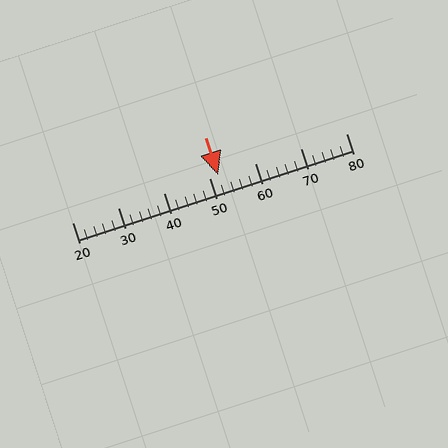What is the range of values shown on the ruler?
The ruler shows values from 20 to 80.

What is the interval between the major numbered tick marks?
The major tick marks are spaced 10 units apart.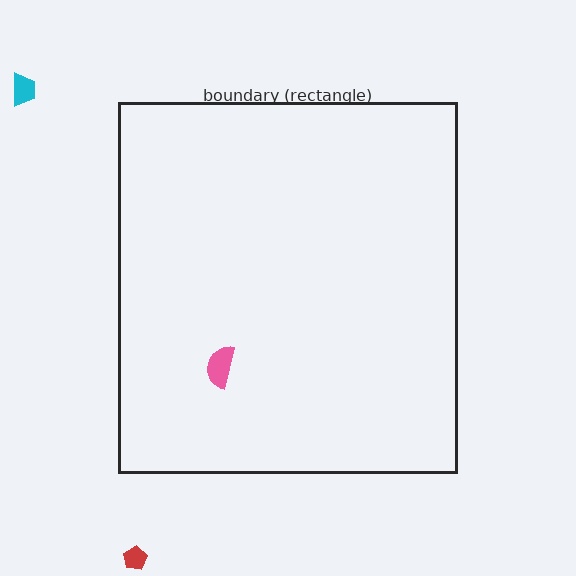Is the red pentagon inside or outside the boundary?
Outside.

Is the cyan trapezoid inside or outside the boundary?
Outside.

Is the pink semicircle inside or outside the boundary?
Inside.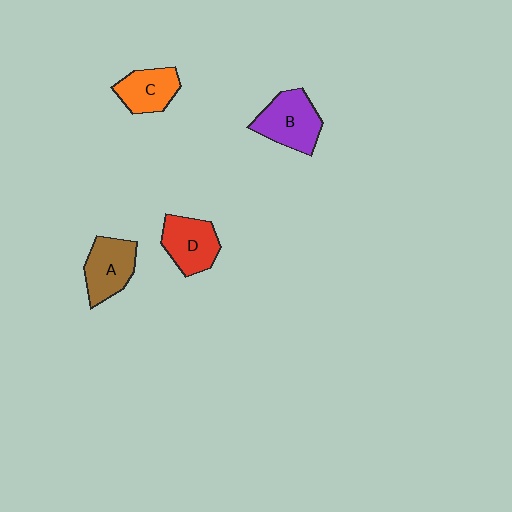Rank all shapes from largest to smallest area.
From largest to smallest: B (purple), A (brown), D (red), C (orange).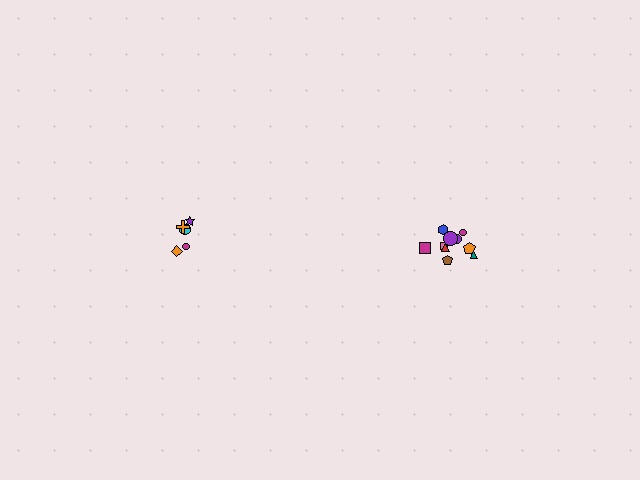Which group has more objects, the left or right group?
The right group.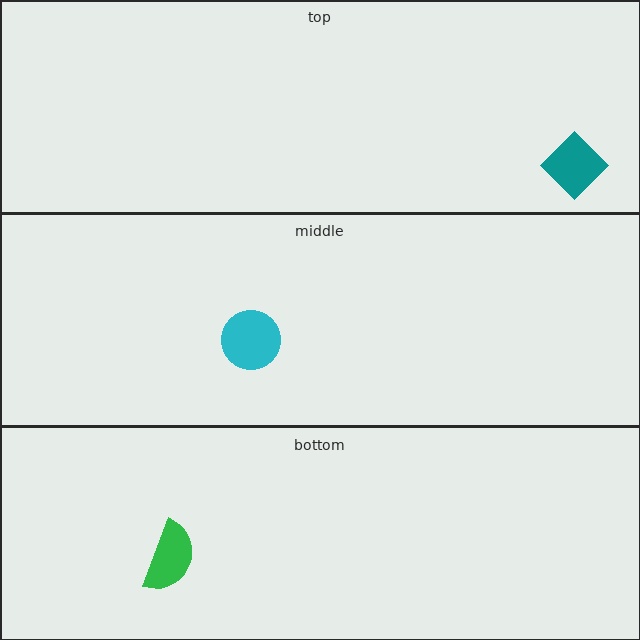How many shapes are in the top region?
1.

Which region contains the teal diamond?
The top region.